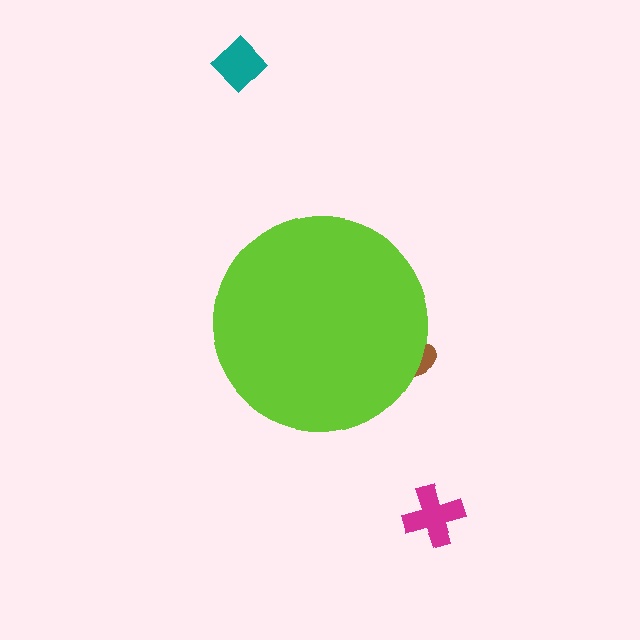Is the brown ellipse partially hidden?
Yes, the brown ellipse is partially hidden behind the lime circle.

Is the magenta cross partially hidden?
No, the magenta cross is fully visible.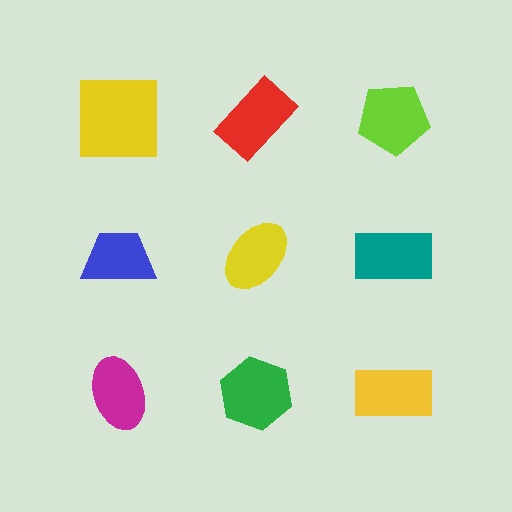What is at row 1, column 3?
A lime pentagon.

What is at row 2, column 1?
A blue trapezoid.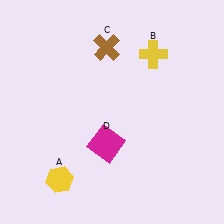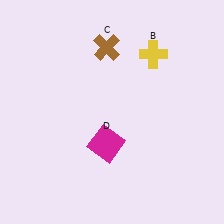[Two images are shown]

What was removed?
The yellow hexagon (A) was removed in Image 2.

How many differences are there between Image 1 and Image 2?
There is 1 difference between the two images.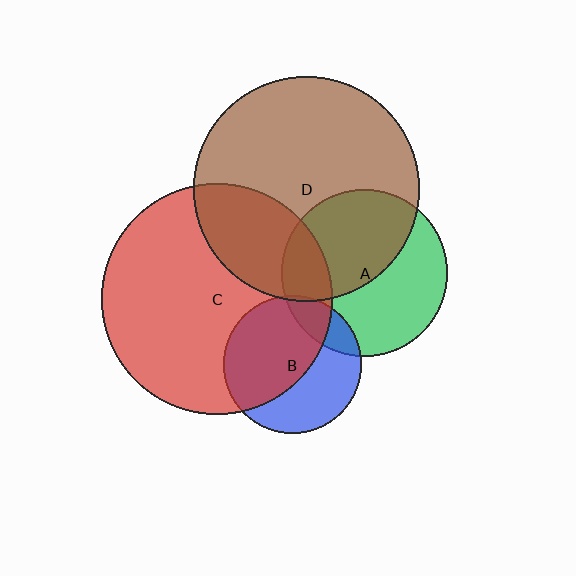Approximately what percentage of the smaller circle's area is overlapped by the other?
Approximately 5%.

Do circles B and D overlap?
Yes.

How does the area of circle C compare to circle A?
Approximately 1.9 times.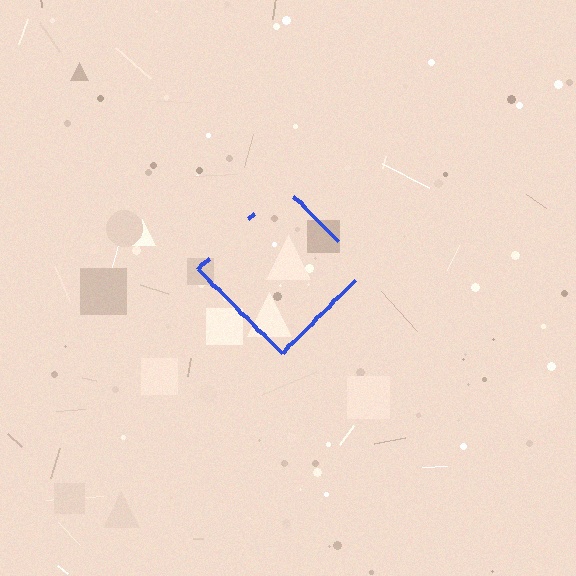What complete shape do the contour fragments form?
The contour fragments form a diamond.